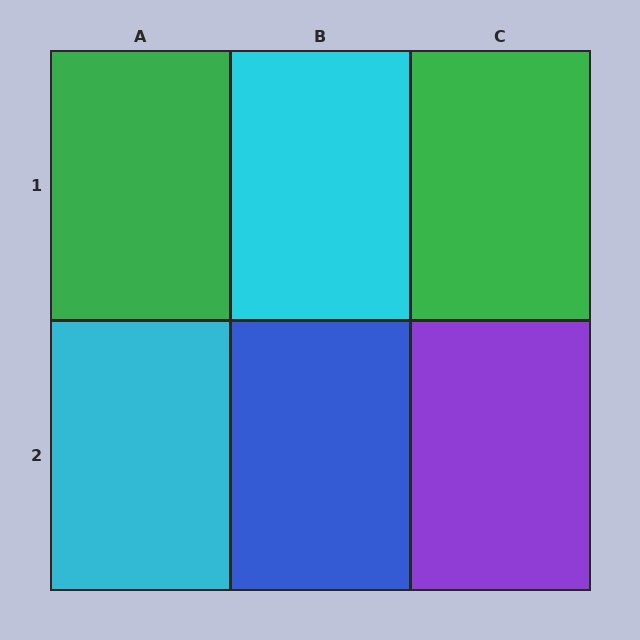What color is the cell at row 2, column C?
Purple.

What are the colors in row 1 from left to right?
Green, cyan, green.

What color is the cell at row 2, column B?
Blue.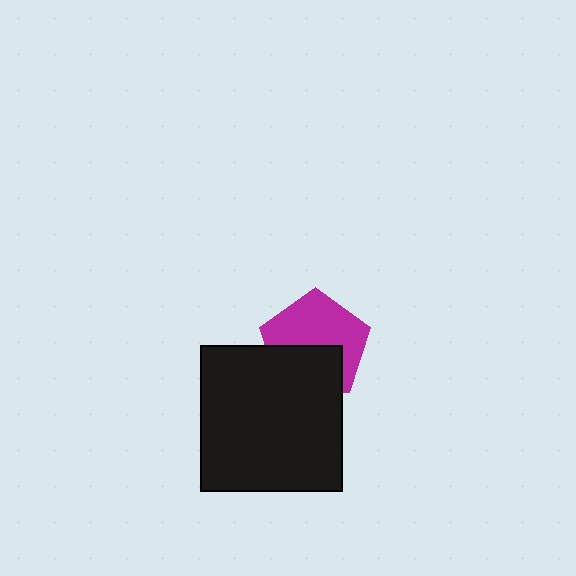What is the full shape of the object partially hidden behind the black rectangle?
The partially hidden object is a magenta pentagon.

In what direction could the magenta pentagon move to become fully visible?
The magenta pentagon could move up. That would shift it out from behind the black rectangle entirely.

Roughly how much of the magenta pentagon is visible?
About half of it is visible (roughly 59%).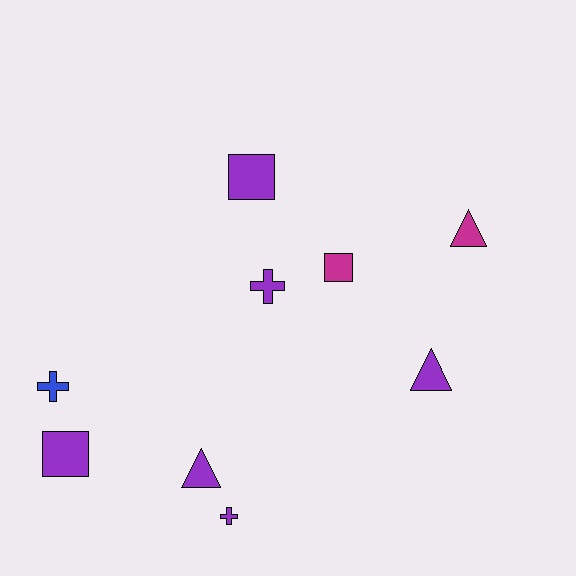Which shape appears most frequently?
Square, with 3 objects.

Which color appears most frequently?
Purple, with 6 objects.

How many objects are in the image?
There are 9 objects.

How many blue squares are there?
There are no blue squares.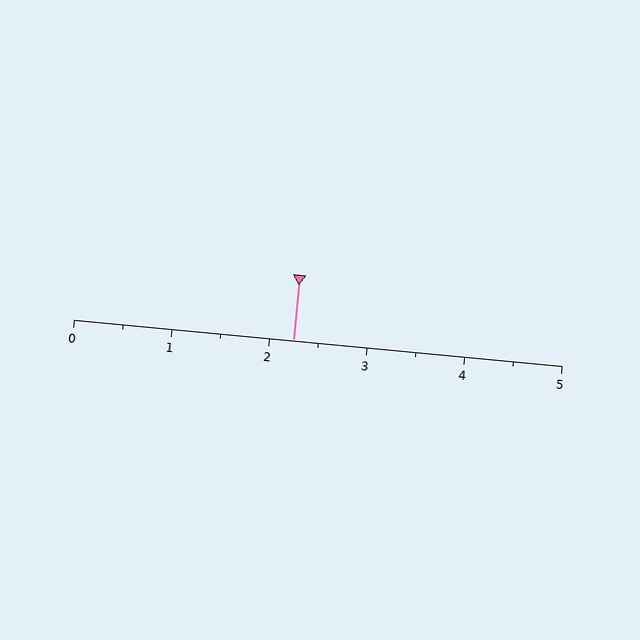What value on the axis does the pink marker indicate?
The marker indicates approximately 2.2.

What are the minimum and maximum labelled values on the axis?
The axis runs from 0 to 5.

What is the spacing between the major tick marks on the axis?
The major ticks are spaced 1 apart.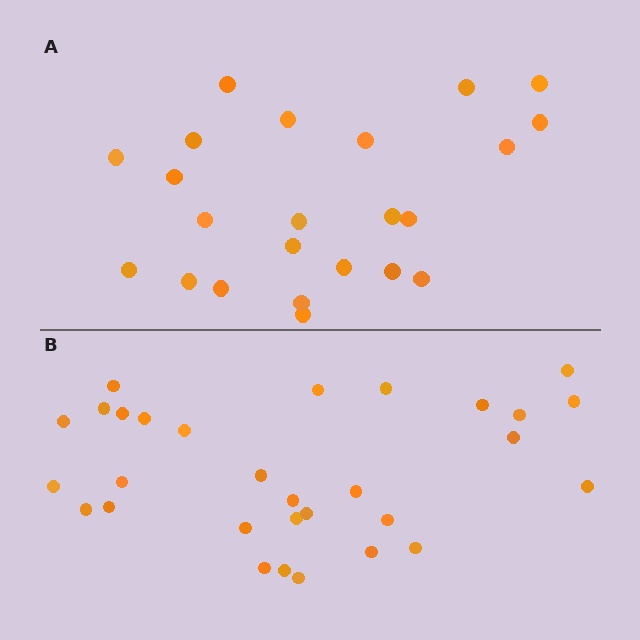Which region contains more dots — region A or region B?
Region B (the bottom region) has more dots.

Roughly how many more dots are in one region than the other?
Region B has roughly 8 or so more dots than region A.